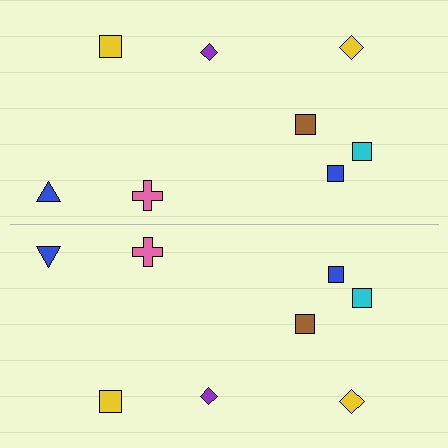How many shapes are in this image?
There are 16 shapes in this image.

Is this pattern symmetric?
Yes, this pattern has bilateral (reflection) symmetry.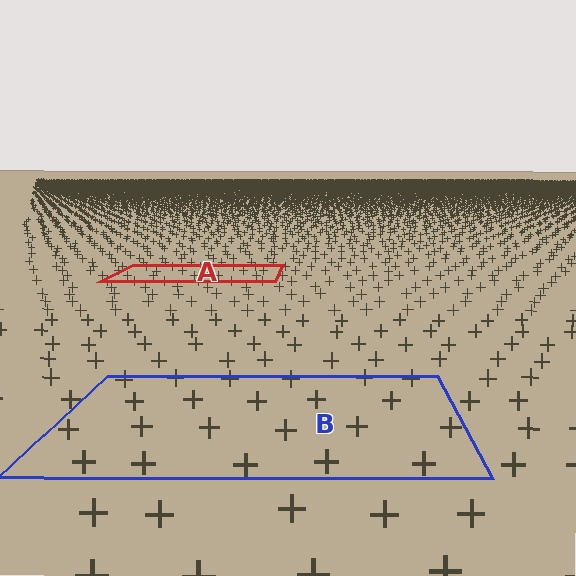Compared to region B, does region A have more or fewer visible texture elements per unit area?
Region A has more texture elements per unit area — they are packed more densely because it is farther away.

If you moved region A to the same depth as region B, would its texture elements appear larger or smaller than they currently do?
They would appear larger. At a closer depth, the same texture elements are projected at a bigger on-screen size.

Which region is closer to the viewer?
Region B is closer. The texture elements there are larger and more spread out.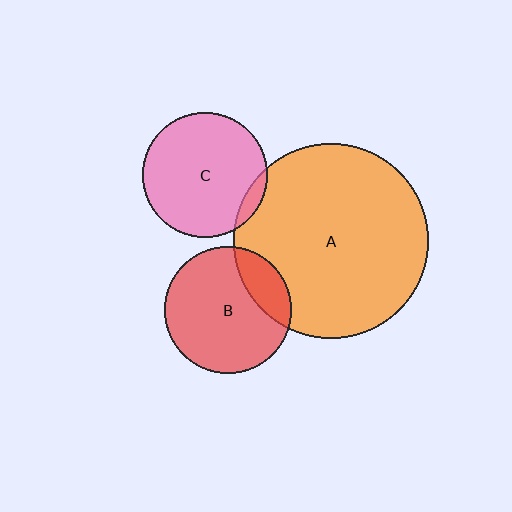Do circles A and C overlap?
Yes.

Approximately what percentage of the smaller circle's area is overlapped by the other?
Approximately 5%.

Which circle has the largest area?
Circle A (orange).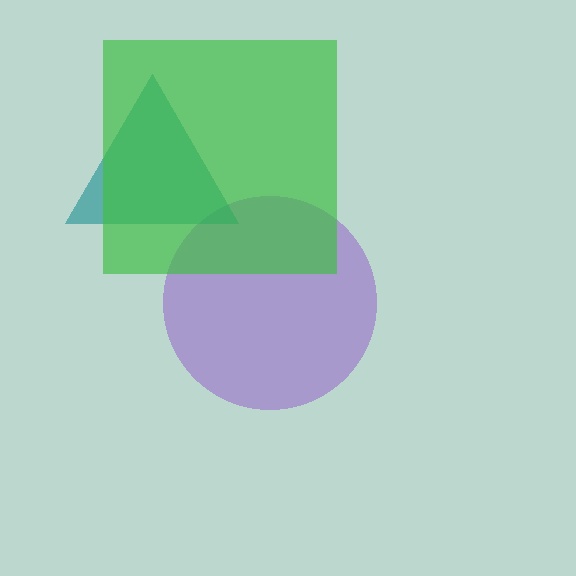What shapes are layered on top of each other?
The layered shapes are: a purple circle, a teal triangle, a green square.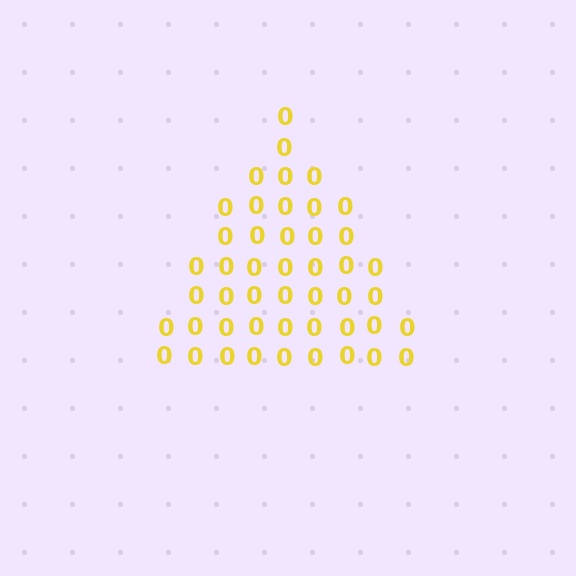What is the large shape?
The large shape is a triangle.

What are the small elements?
The small elements are digit 0's.